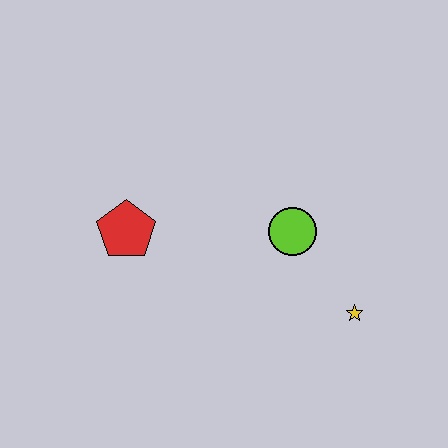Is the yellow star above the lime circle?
No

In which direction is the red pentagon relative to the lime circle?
The red pentagon is to the left of the lime circle.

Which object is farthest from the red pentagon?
The yellow star is farthest from the red pentagon.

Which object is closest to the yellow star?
The lime circle is closest to the yellow star.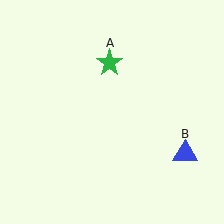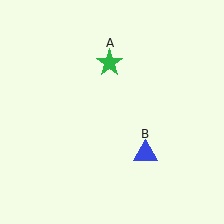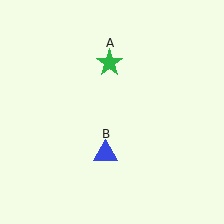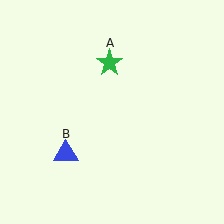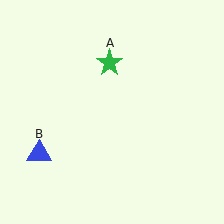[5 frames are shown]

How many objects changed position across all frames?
1 object changed position: blue triangle (object B).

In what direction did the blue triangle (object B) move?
The blue triangle (object B) moved left.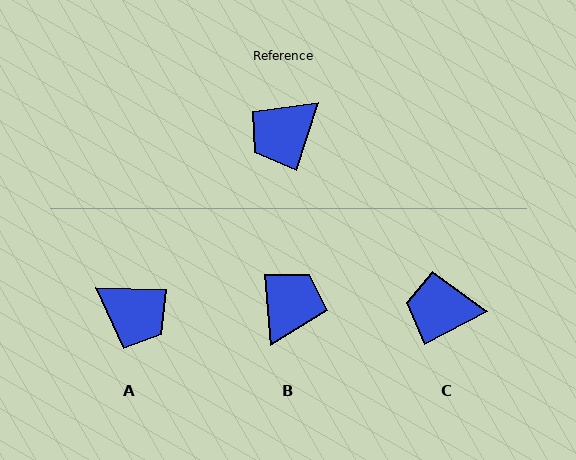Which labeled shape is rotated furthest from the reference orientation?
B, about 156 degrees away.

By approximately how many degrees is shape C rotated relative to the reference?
Approximately 44 degrees clockwise.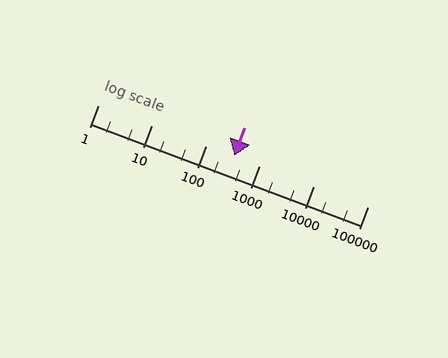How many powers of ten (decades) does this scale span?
The scale spans 5 decades, from 1 to 100000.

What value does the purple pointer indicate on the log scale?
The pointer indicates approximately 330.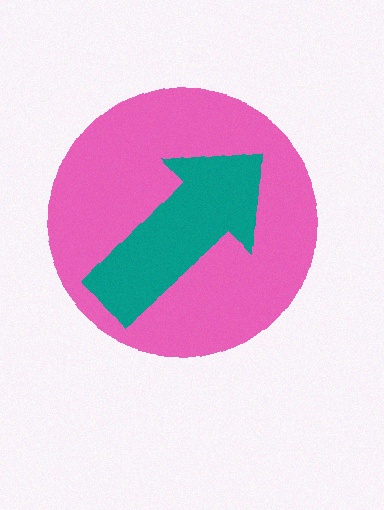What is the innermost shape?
The teal arrow.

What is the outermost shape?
The pink circle.